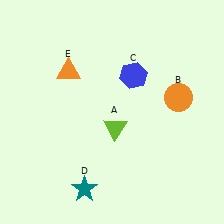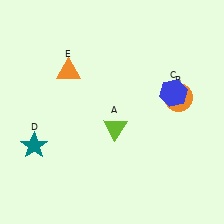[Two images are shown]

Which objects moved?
The objects that moved are: the blue hexagon (C), the teal star (D).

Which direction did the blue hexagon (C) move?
The blue hexagon (C) moved right.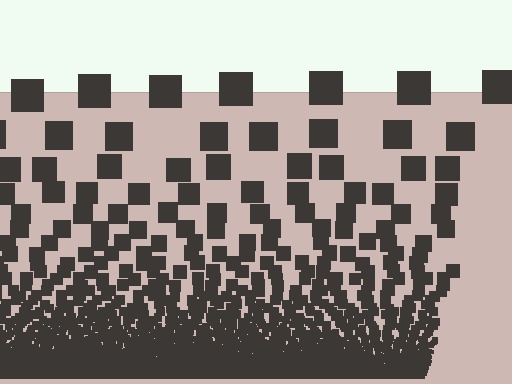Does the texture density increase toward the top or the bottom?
Density increases toward the bottom.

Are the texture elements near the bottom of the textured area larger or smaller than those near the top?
Smaller. The gradient is inverted — elements near the bottom are smaller and denser.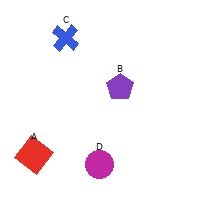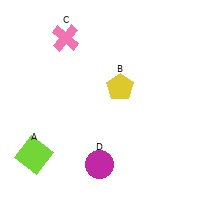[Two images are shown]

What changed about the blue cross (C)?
In Image 1, C is blue. In Image 2, it changed to pink.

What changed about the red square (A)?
In Image 1, A is red. In Image 2, it changed to lime.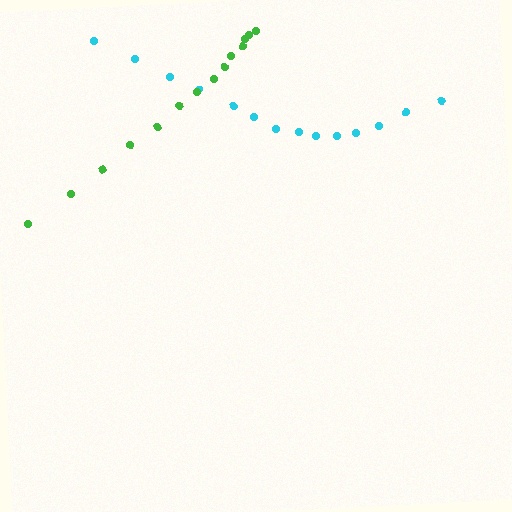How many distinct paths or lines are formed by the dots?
There are 2 distinct paths.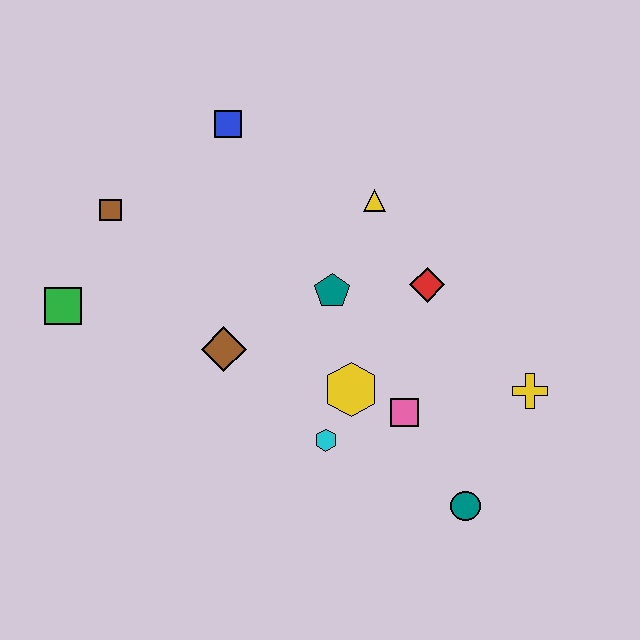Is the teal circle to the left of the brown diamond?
No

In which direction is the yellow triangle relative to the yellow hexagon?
The yellow triangle is above the yellow hexagon.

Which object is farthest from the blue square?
The teal circle is farthest from the blue square.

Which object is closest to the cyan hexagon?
The yellow hexagon is closest to the cyan hexagon.